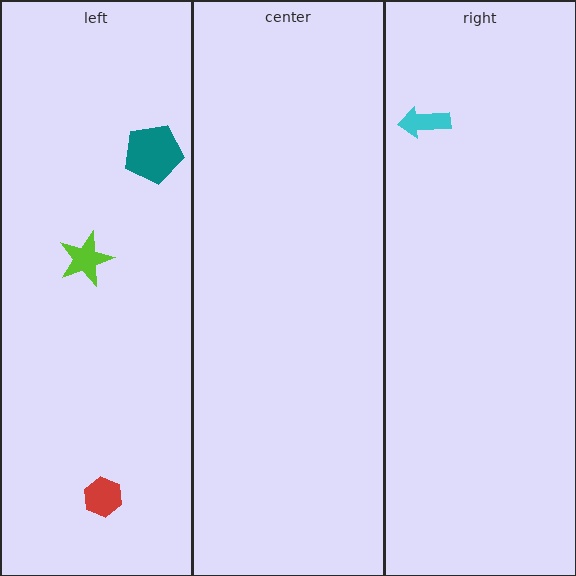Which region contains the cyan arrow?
The right region.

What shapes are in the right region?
The cyan arrow.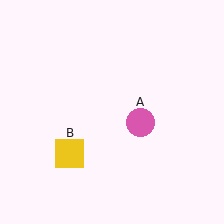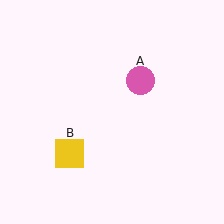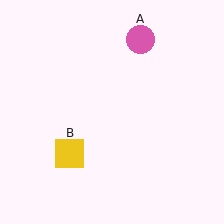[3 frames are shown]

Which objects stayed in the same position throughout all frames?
Yellow square (object B) remained stationary.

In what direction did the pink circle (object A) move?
The pink circle (object A) moved up.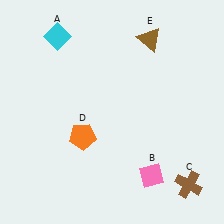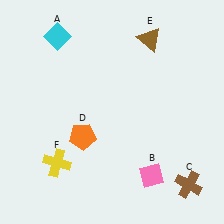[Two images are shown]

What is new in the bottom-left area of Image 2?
A yellow cross (F) was added in the bottom-left area of Image 2.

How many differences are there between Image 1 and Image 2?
There is 1 difference between the two images.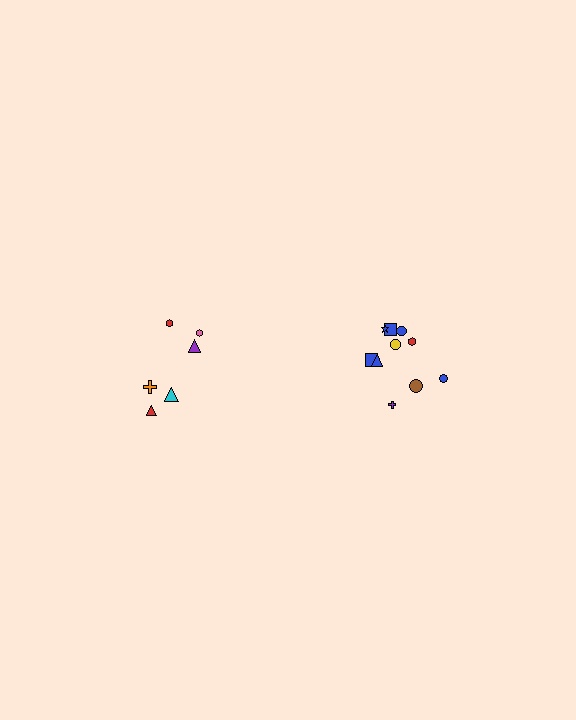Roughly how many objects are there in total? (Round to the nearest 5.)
Roughly 15 objects in total.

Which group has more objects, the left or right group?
The right group.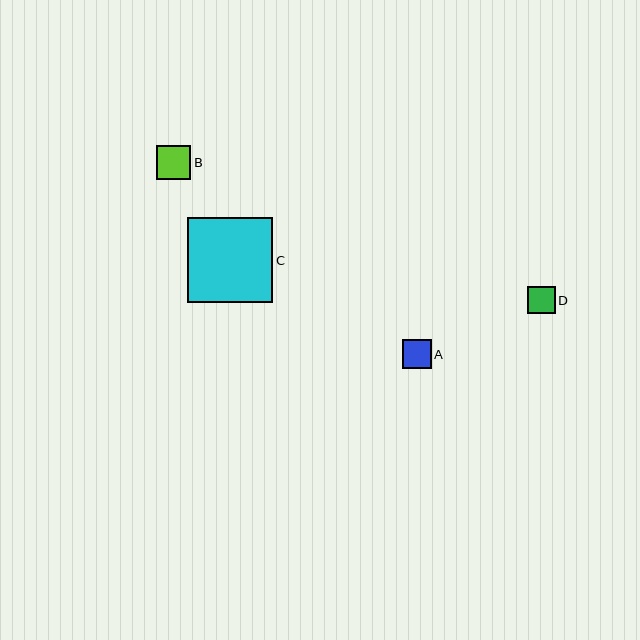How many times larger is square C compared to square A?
Square C is approximately 3.0 times the size of square A.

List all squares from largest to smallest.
From largest to smallest: C, B, A, D.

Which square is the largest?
Square C is the largest with a size of approximately 86 pixels.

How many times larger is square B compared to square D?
Square B is approximately 1.2 times the size of square D.